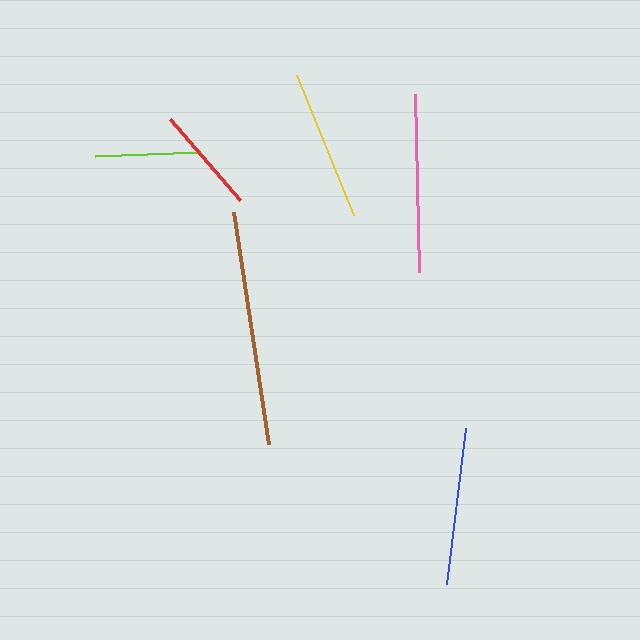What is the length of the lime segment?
The lime segment is approximately 104 pixels long.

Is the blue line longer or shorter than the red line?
The blue line is longer than the red line.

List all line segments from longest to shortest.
From longest to shortest: brown, pink, blue, yellow, red, lime.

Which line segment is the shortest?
The lime line is the shortest at approximately 104 pixels.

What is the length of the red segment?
The red segment is approximately 107 pixels long.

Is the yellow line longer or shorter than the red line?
The yellow line is longer than the red line.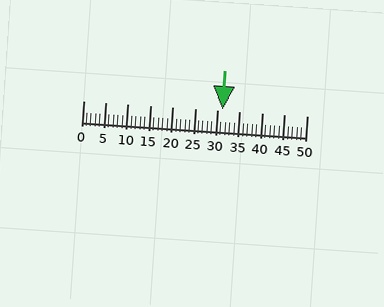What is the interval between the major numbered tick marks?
The major tick marks are spaced 5 units apart.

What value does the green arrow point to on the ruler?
The green arrow points to approximately 31.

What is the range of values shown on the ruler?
The ruler shows values from 0 to 50.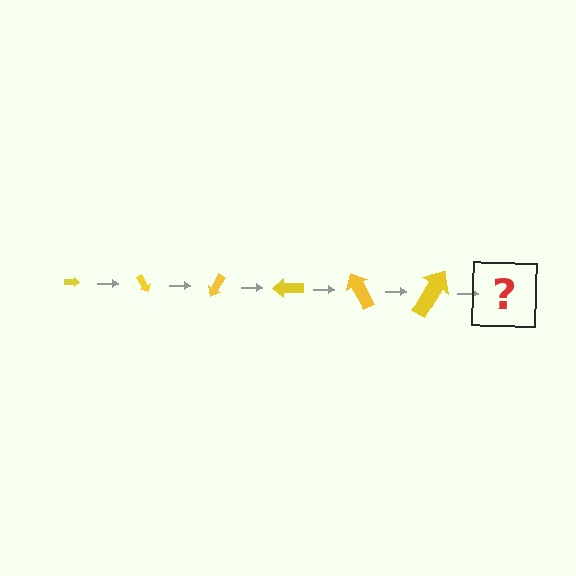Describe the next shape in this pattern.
It should be an arrow, larger than the previous one and rotated 360 degrees from the start.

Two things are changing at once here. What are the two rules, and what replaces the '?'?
The two rules are that the arrow grows larger each step and it rotates 60 degrees each step. The '?' should be an arrow, larger than the previous one and rotated 360 degrees from the start.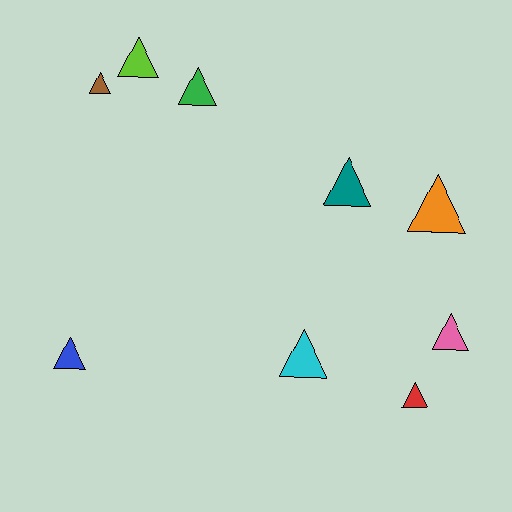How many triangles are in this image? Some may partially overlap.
There are 9 triangles.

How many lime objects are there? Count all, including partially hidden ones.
There is 1 lime object.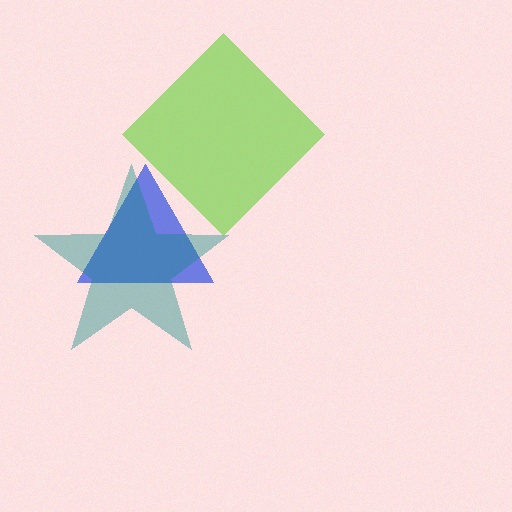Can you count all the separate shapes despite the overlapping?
Yes, there are 3 separate shapes.